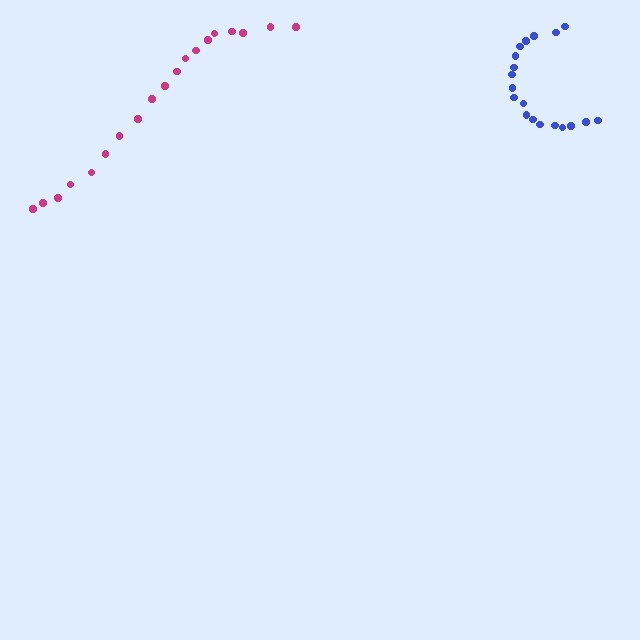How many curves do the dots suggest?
There are 2 distinct paths.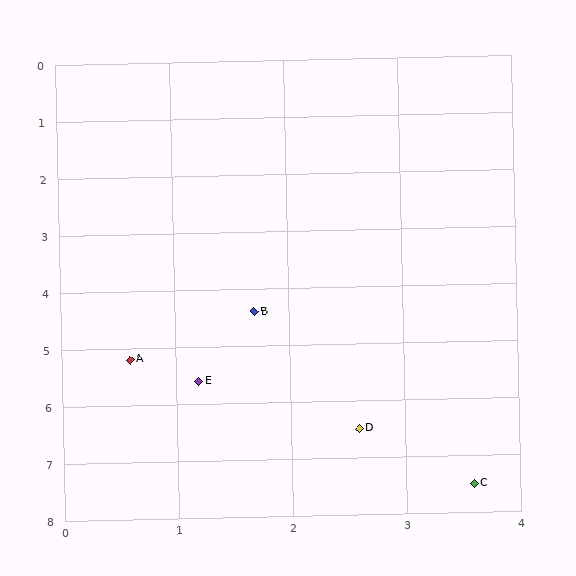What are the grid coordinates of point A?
Point A is at approximately (0.6, 5.2).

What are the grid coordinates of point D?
Point D is at approximately (2.6, 6.5).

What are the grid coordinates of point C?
Point C is at approximately (3.6, 7.5).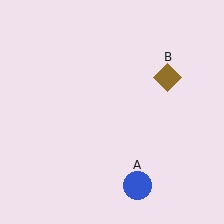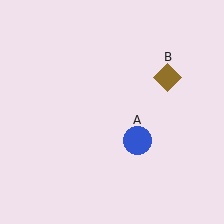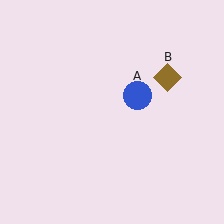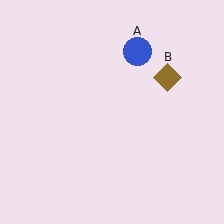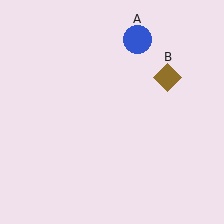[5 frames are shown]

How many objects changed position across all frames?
1 object changed position: blue circle (object A).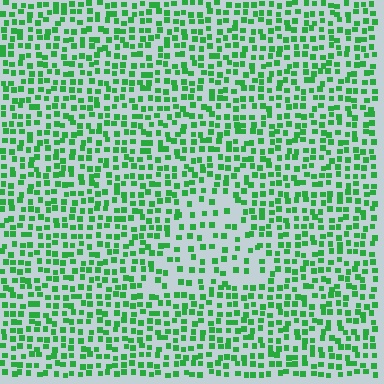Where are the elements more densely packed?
The elements are more densely packed outside the triangle boundary.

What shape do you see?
I see a triangle.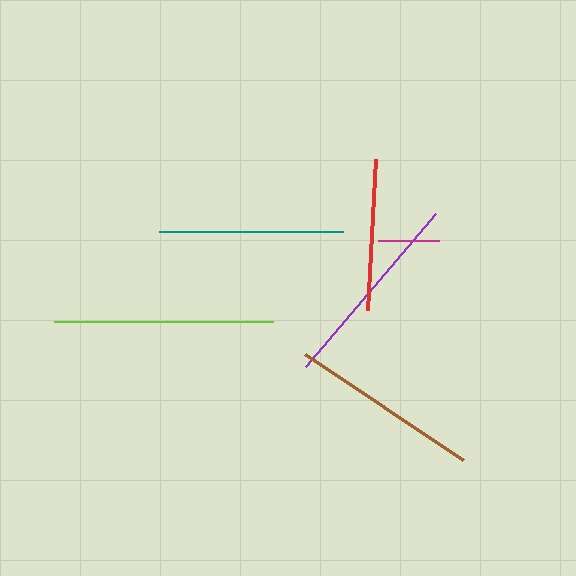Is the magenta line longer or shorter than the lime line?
The lime line is longer than the magenta line.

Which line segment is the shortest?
The magenta line is the shortest at approximately 62 pixels.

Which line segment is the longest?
The lime line is the longest at approximately 219 pixels.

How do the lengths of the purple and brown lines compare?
The purple and brown lines are approximately the same length.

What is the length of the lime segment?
The lime segment is approximately 219 pixels long.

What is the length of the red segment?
The red segment is approximately 151 pixels long.